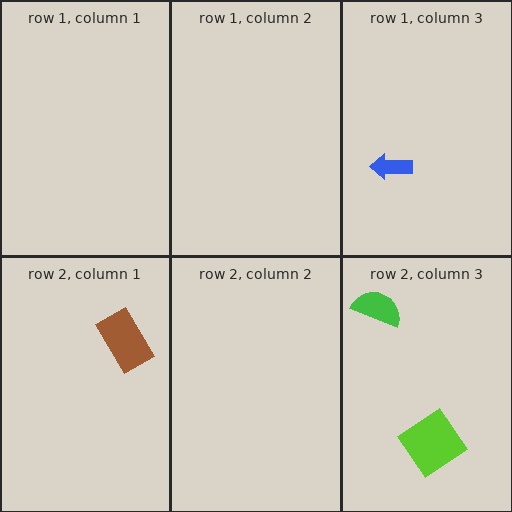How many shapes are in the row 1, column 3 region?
1.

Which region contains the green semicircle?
The row 2, column 3 region.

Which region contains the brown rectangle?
The row 2, column 1 region.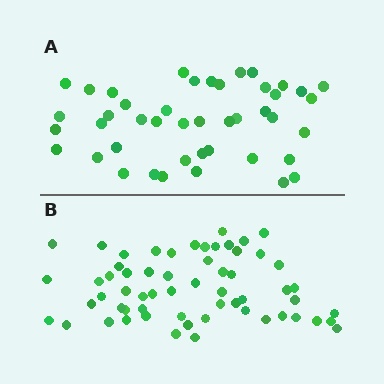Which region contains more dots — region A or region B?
Region B (the bottom region) has more dots.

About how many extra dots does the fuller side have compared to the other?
Region B has approximately 15 more dots than region A.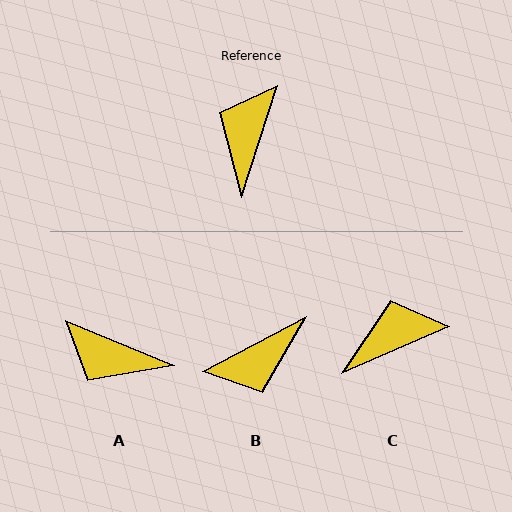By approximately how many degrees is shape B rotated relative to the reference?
Approximately 136 degrees counter-clockwise.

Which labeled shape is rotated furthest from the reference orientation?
B, about 136 degrees away.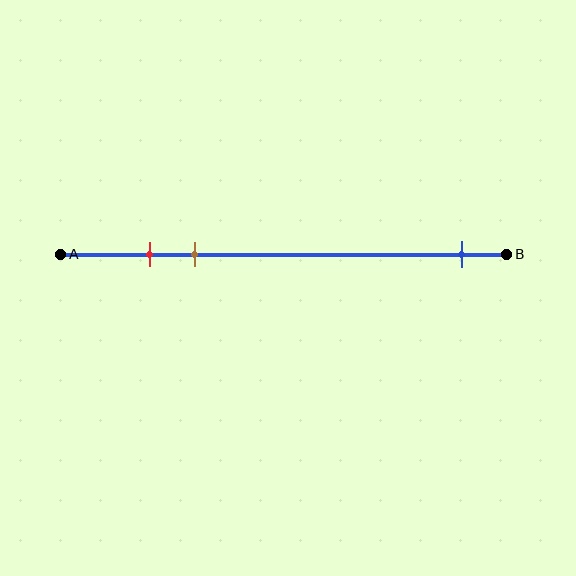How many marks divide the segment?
There are 3 marks dividing the segment.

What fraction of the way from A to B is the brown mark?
The brown mark is approximately 30% (0.3) of the way from A to B.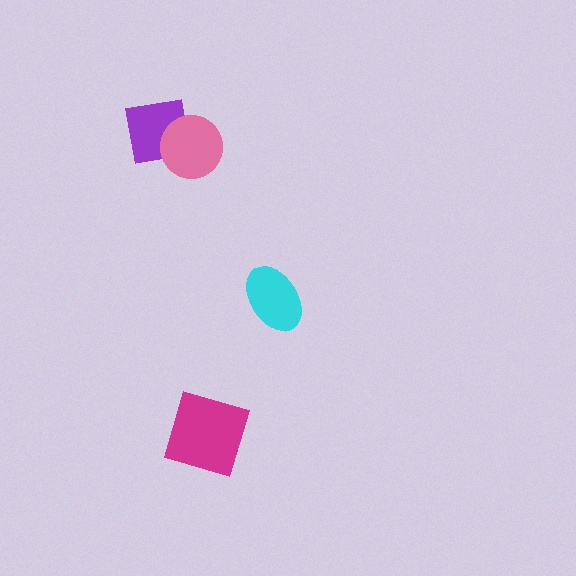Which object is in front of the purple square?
The pink circle is in front of the purple square.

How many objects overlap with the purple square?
1 object overlaps with the purple square.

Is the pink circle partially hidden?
No, no other shape covers it.